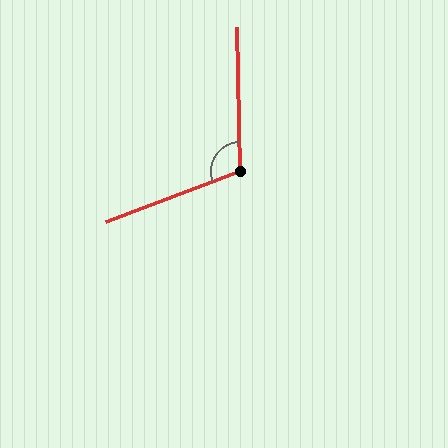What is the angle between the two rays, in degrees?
Approximately 110 degrees.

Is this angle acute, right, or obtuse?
It is obtuse.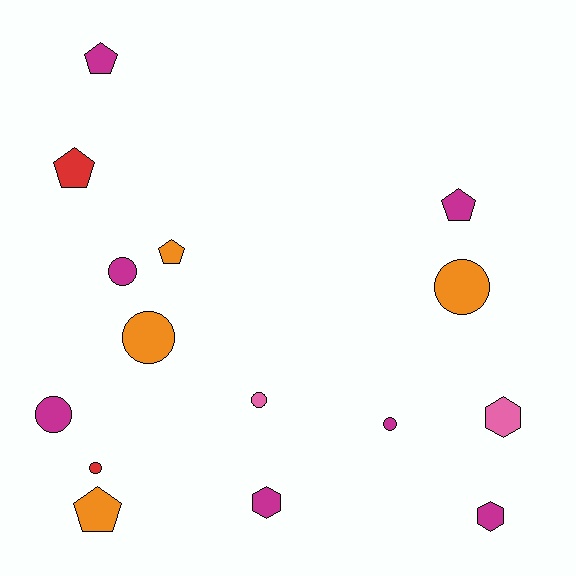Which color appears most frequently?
Magenta, with 7 objects.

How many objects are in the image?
There are 15 objects.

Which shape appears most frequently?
Circle, with 7 objects.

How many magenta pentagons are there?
There are 2 magenta pentagons.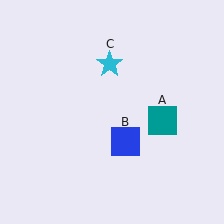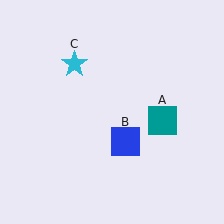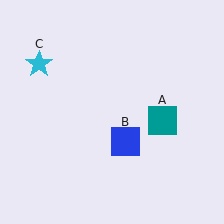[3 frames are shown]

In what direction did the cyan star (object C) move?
The cyan star (object C) moved left.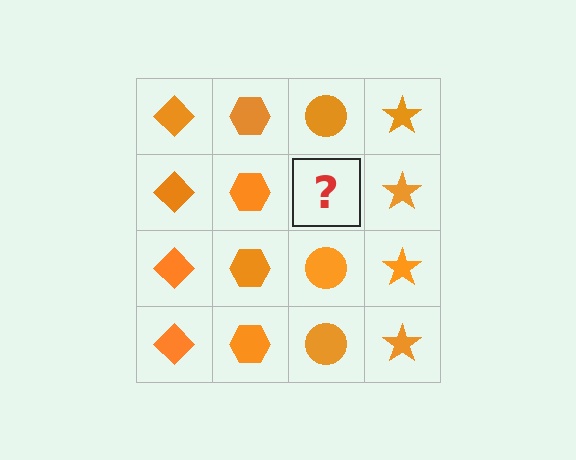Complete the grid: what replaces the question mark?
The question mark should be replaced with an orange circle.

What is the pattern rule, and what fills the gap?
The rule is that each column has a consistent shape. The gap should be filled with an orange circle.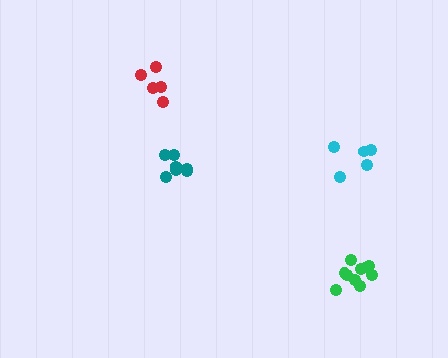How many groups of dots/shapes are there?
There are 4 groups.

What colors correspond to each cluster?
The clusters are colored: teal, green, red, cyan.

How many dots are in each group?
Group 1: 7 dots, Group 2: 10 dots, Group 3: 5 dots, Group 4: 5 dots (27 total).